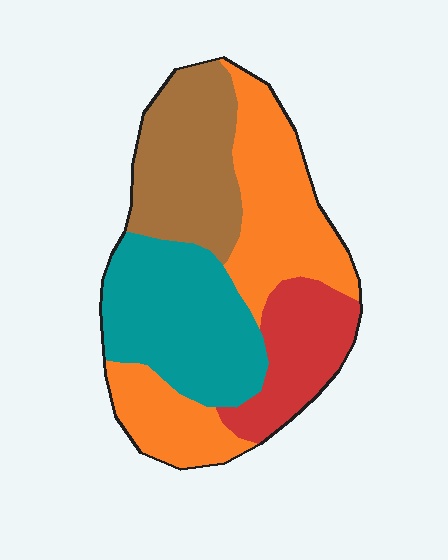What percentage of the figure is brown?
Brown covers around 25% of the figure.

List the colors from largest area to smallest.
From largest to smallest: orange, teal, brown, red.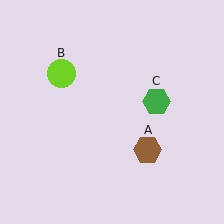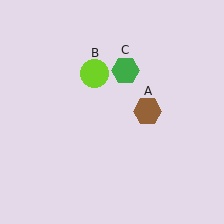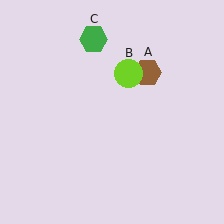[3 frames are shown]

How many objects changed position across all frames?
3 objects changed position: brown hexagon (object A), lime circle (object B), green hexagon (object C).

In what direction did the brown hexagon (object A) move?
The brown hexagon (object A) moved up.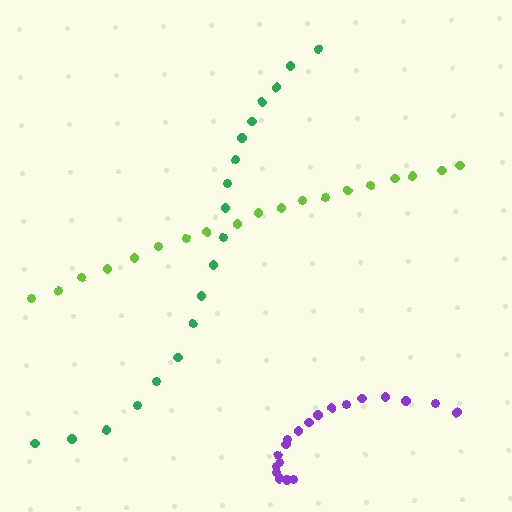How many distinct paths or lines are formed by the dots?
There are 3 distinct paths.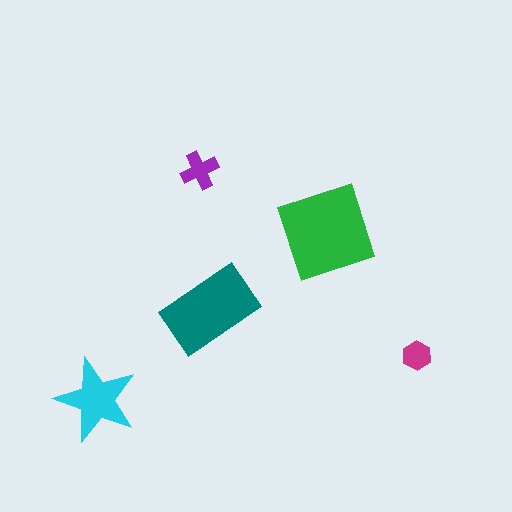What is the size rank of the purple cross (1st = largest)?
4th.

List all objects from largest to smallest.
The green square, the teal rectangle, the cyan star, the purple cross, the magenta hexagon.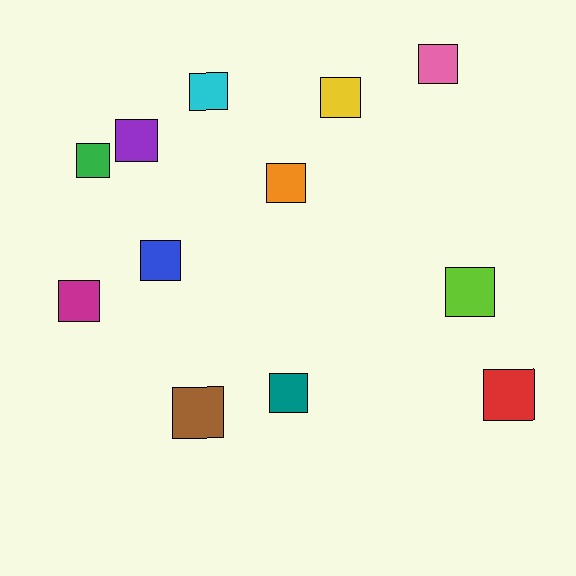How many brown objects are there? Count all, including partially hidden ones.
There is 1 brown object.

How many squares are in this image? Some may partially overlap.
There are 12 squares.